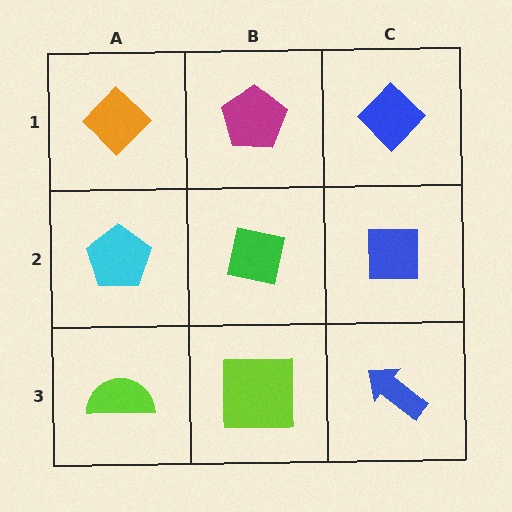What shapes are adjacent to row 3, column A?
A cyan pentagon (row 2, column A), a lime square (row 3, column B).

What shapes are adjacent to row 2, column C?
A blue diamond (row 1, column C), a blue arrow (row 3, column C), a green square (row 2, column B).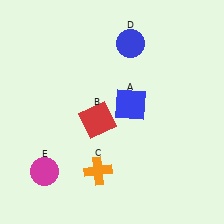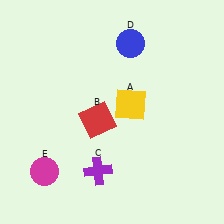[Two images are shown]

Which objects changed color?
A changed from blue to yellow. C changed from orange to purple.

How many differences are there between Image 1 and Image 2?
There are 2 differences between the two images.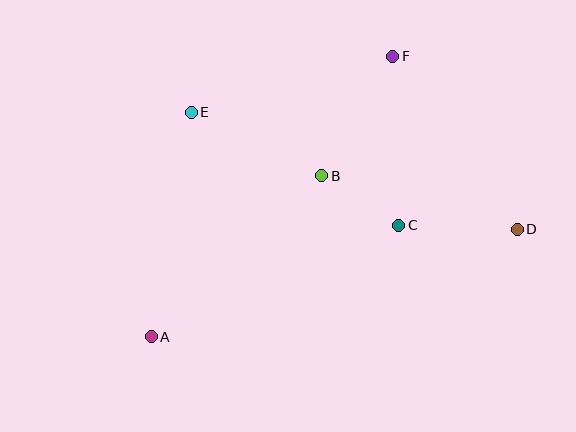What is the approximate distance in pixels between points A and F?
The distance between A and F is approximately 370 pixels.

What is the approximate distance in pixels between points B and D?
The distance between B and D is approximately 202 pixels.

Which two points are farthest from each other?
Points A and D are farthest from each other.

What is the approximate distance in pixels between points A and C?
The distance between A and C is approximately 272 pixels.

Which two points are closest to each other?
Points B and C are closest to each other.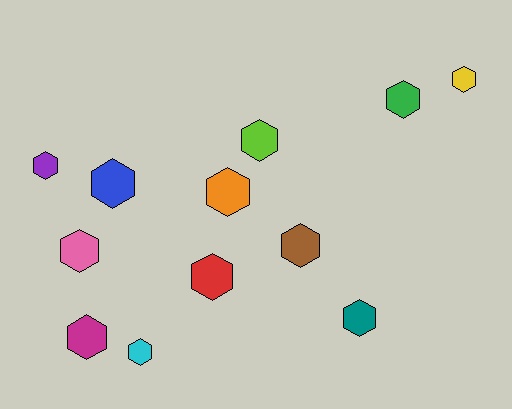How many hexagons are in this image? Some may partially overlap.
There are 12 hexagons.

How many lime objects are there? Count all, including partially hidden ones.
There is 1 lime object.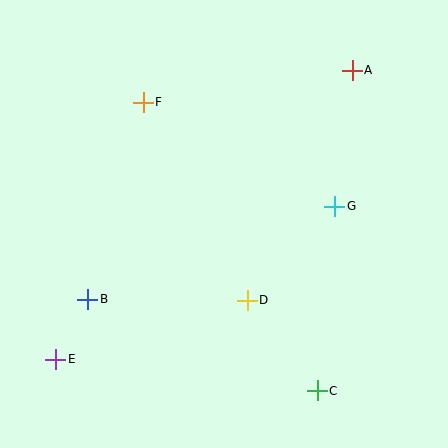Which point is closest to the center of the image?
Point D at (247, 300) is closest to the center.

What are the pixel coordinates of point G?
Point G is at (335, 206).